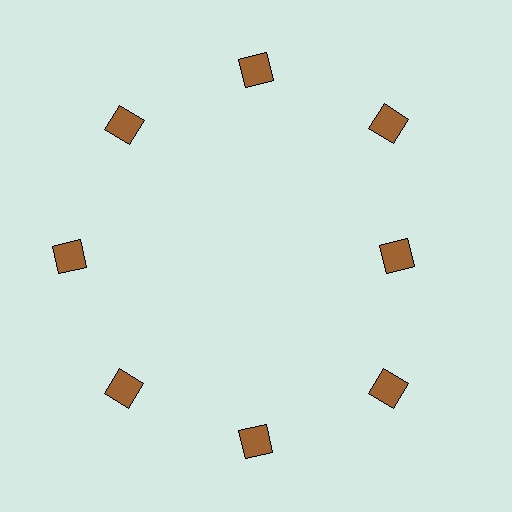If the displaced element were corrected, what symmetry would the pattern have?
It would have 8-fold rotational symmetry — the pattern would map onto itself every 45 degrees.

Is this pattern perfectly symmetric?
No. The 8 brown squares are arranged in a ring, but one element near the 3 o'clock position is pulled inward toward the center, breaking the 8-fold rotational symmetry.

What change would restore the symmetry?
The symmetry would be restored by moving it outward, back onto the ring so that all 8 squares sit at equal angles and equal distance from the center.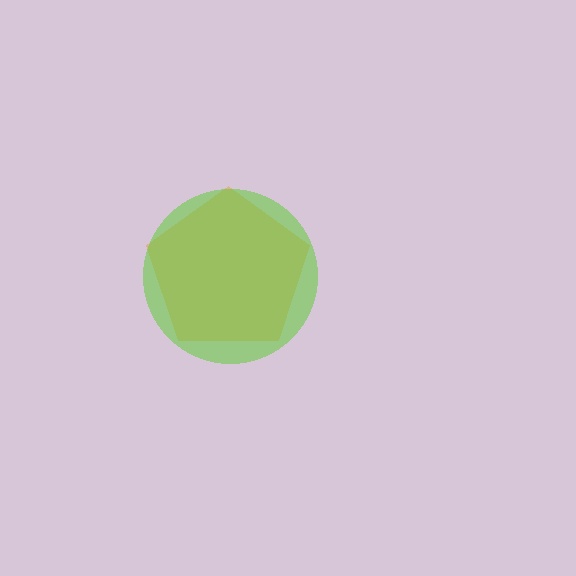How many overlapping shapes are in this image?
There are 2 overlapping shapes in the image.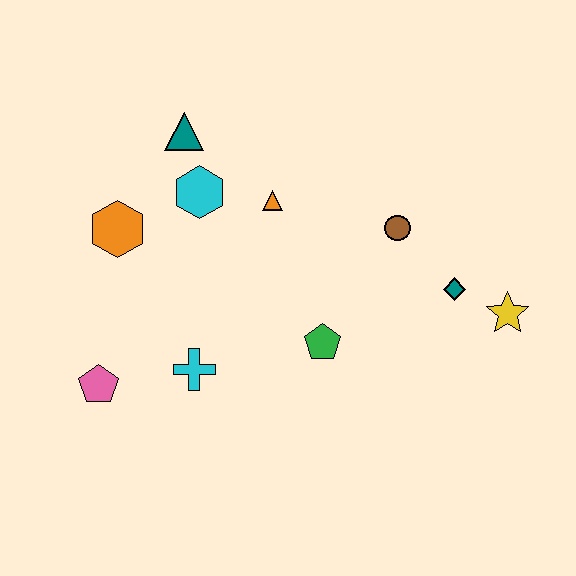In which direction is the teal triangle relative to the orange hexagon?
The teal triangle is above the orange hexagon.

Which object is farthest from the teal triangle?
The yellow star is farthest from the teal triangle.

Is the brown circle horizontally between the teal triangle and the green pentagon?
No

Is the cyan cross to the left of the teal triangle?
No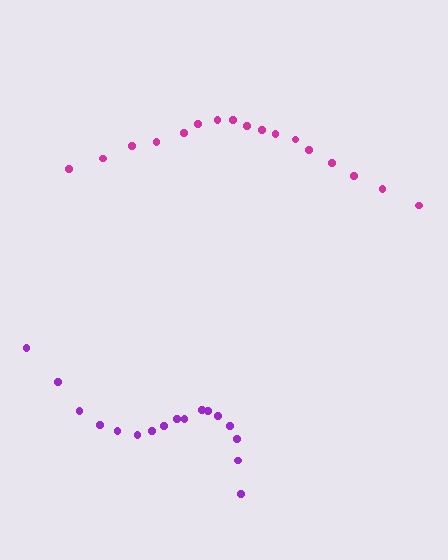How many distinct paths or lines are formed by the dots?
There are 2 distinct paths.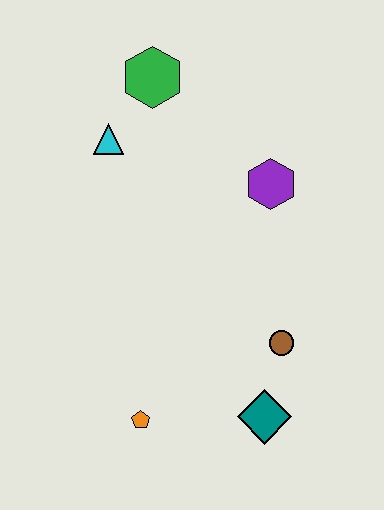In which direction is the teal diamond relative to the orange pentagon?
The teal diamond is to the right of the orange pentagon.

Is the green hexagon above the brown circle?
Yes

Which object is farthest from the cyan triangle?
The teal diamond is farthest from the cyan triangle.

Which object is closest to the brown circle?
The teal diamond is closest to the brown circle.